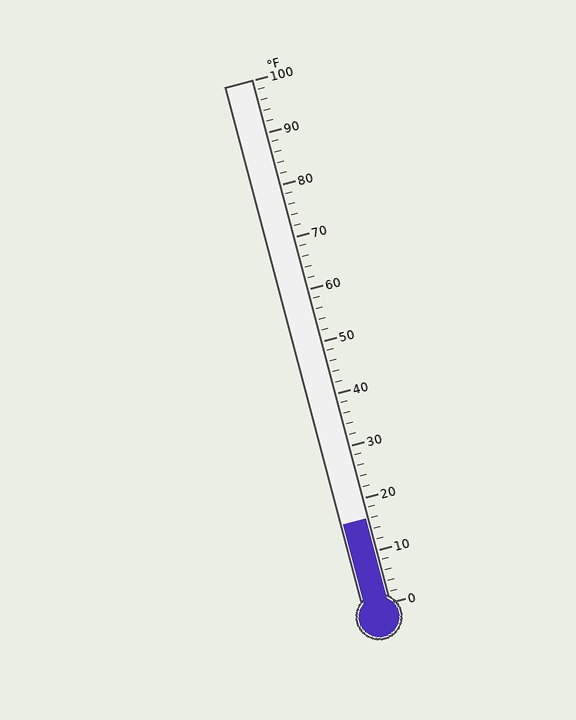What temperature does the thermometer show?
The thermometer shows approximately 16°F.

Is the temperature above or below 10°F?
The temperature is above 10°F.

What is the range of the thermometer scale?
The thermometer scale ranges from 0°F to 100°F.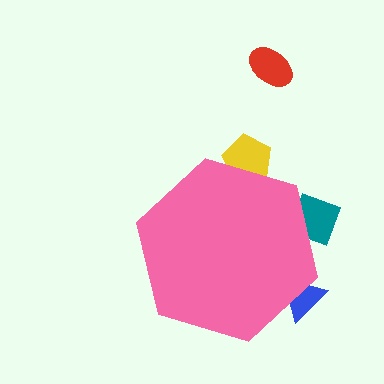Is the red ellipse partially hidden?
No, the red ellipse is fully visible.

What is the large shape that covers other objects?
A pink hexagon.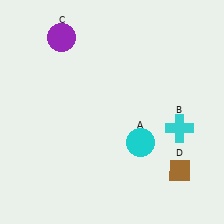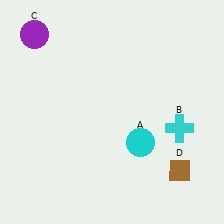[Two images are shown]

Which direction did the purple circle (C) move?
The purple circle (C) moved left.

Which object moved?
The purple circle (C) moved left.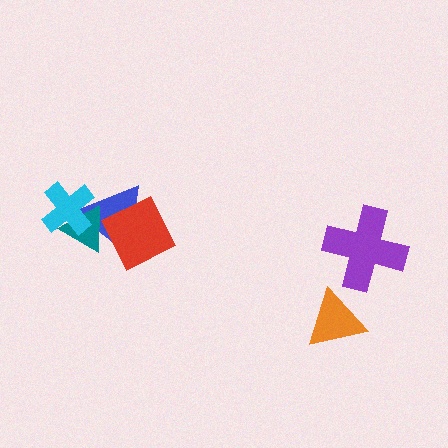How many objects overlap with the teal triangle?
2 objects overlap with the teal triangle.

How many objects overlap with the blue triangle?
3 objects overlap with the blue triangle.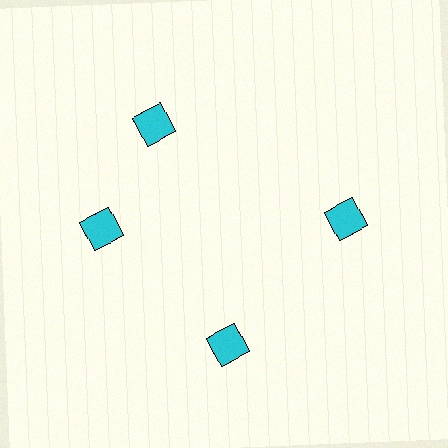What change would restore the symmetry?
The symmetry would be restored by rotating it back into even spacing with its neighbors so that all 4 diamonds sit at equal angles and equal distance from the center.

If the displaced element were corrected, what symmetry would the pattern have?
It would have 4-fold rotational symmetry — the pattern would map onto itself every 90 degrees.